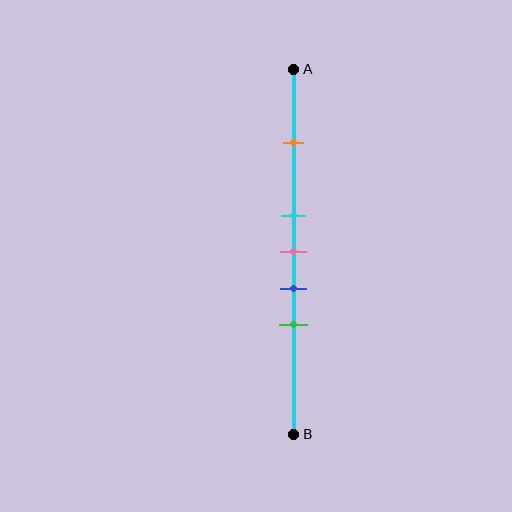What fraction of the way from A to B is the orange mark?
The orange mark is approximately 20% (0.2) of the way from A to B.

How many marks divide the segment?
There are 5 marks dividing the segment.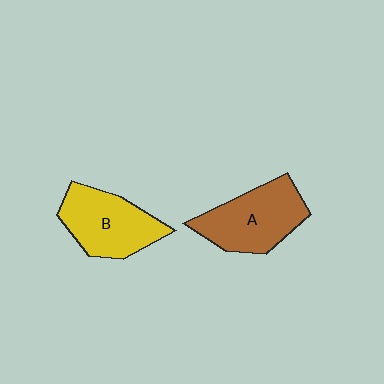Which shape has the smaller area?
Shape B (yellow).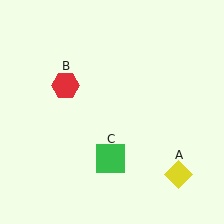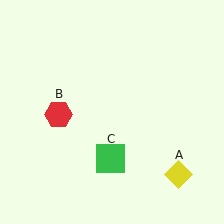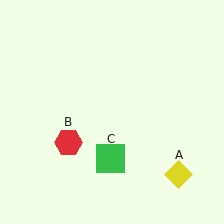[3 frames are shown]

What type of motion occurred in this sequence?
The red hexagon (object B) rotated counterclockwise around the center of the scene.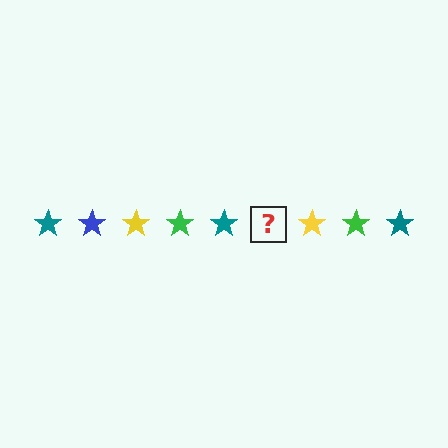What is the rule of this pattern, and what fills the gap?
The rule is that the pattern cycles through teal, blue, yellow, green stars. The gap should be filled with a blue star.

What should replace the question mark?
The question mark should be replaced with a blue star.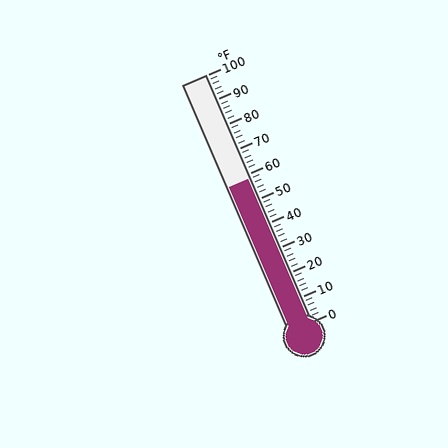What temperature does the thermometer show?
The thermometer shows approximately 58°F.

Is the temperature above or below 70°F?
The temperature is below 70°F.